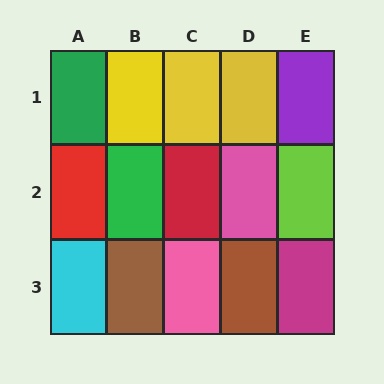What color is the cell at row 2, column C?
Red.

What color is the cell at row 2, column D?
Pink.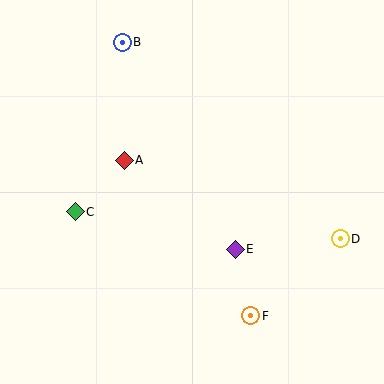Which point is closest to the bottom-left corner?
Point C is closest to the bottom-left corner.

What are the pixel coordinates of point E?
Point E is at (235, 249).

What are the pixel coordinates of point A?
Point A is at (124, 160).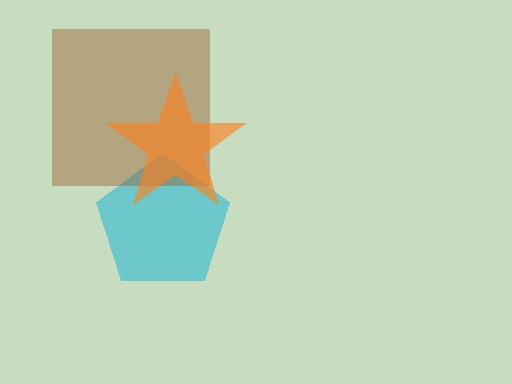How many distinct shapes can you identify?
There are 3 distinct shapes: a cyan pentagon, a brown square, an orange star.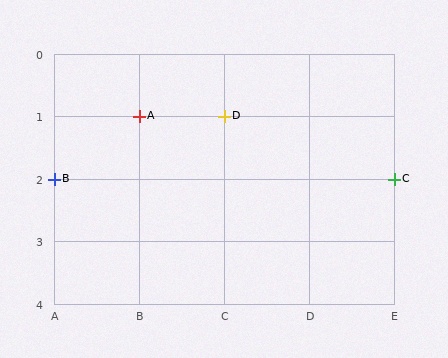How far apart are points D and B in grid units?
Points D and B are 2 columns and 1 row apart (about 2.2 grid units diagonally).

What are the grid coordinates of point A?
Point A is at grid coordinates (B, 1).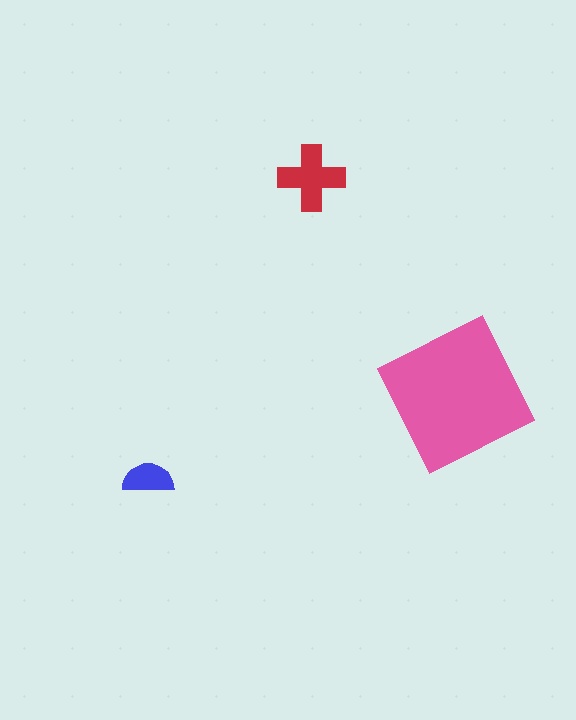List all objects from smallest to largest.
The blue semicircle, the red cross, the pink square.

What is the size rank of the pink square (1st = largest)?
1st.